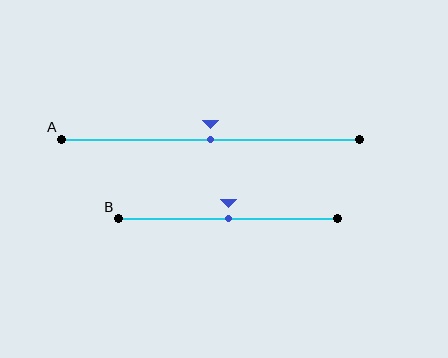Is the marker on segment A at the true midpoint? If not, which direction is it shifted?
Yes, the marker on segment A is at the true midpoint.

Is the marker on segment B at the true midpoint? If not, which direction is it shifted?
Yes, the marker on segment B is at the true midpoint.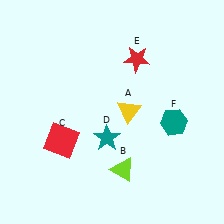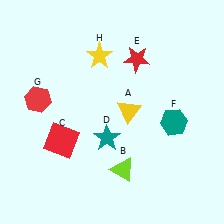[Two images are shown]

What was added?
A red hexagon (G), a yellow star (H) were added in Image 2.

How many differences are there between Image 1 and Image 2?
There are 2 differences between the two images.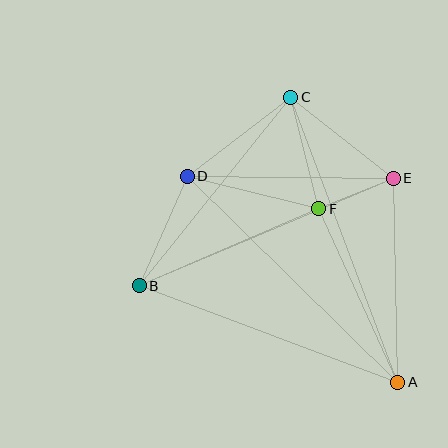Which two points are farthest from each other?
Points A and C are farthest from each other.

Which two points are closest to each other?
Points E and F are closest to each other.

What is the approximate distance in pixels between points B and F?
The distance between B and F is approximately 195 pixels.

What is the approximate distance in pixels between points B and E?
The distance between B and E is approximately 276 pixels.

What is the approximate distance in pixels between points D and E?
The distance between D and E is approximately 206 pixels.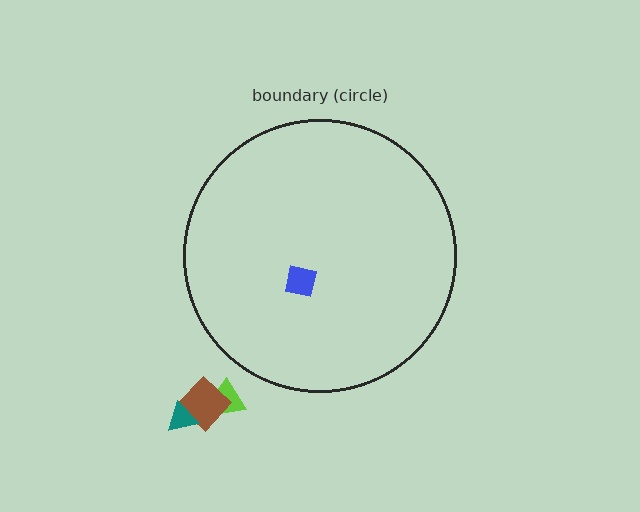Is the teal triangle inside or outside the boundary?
Outside.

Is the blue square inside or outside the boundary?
Inside.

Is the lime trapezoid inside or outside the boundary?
Outside.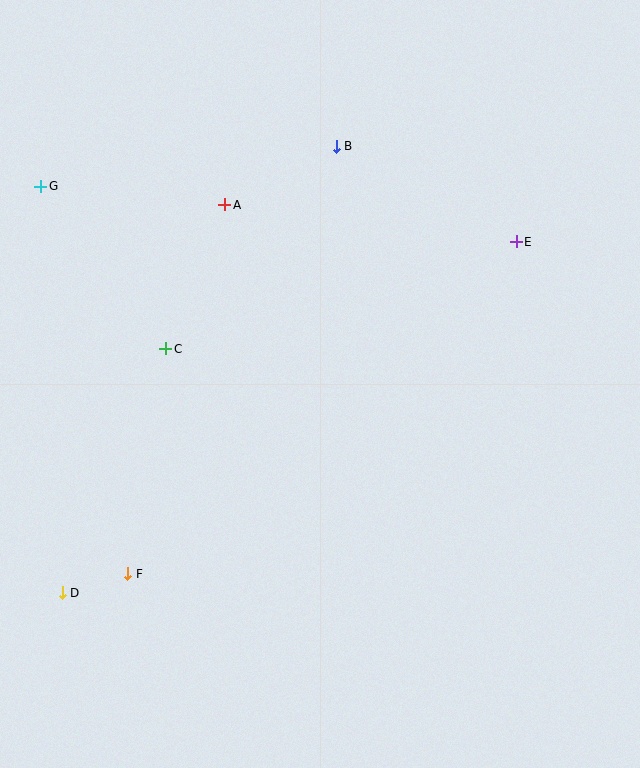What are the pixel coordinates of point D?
Point D is at (62, 593).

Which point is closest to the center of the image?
Point C at (166, 349) is closest to the center.